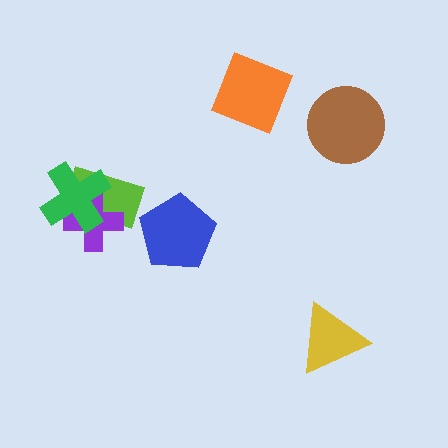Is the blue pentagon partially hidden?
No, no other shape covers it.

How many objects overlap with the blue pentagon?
0 objects overlap with the blue pentagon.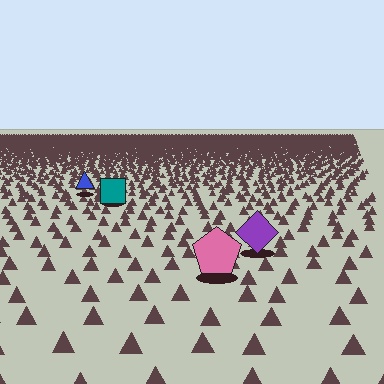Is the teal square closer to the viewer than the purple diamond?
No. The purple diamond is closer — you can tell from the texture gradient: the ground texture is coarser near it.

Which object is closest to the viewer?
The pink pentagon is closest. The texture marks near it are larger and more spread out.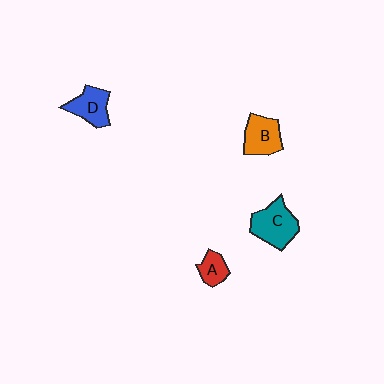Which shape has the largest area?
Shape C (teal).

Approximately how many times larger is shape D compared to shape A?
Approximately 1.6 times.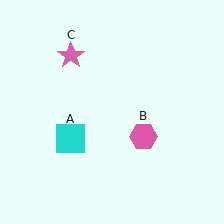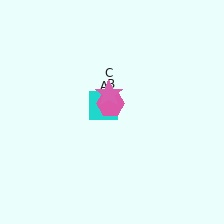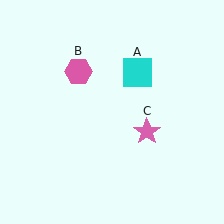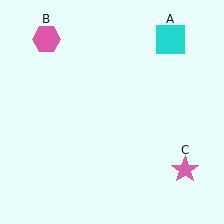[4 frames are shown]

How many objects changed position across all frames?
3 objects changed position: cyan square (object A), pink hexagon (object B), pink star (object C).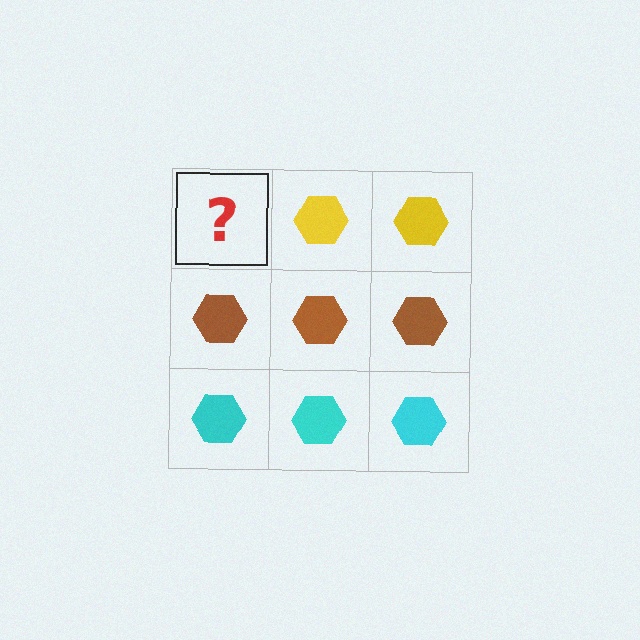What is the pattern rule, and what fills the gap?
The rule is that each row has a consistent color. The gap should be filled with a yellow hexagon.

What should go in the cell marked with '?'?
The missing cell should contain a yellow hexagon.